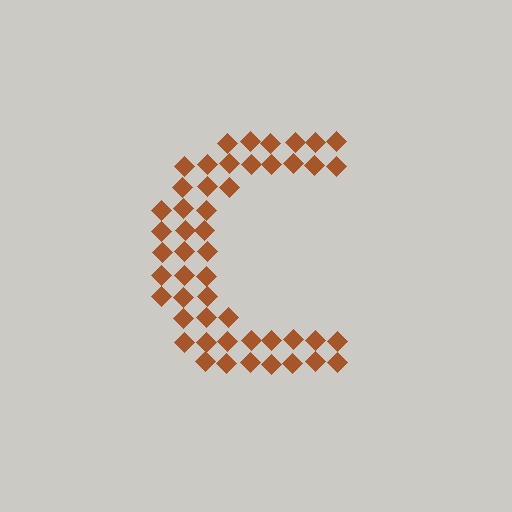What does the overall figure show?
The overall figure shows the letter C.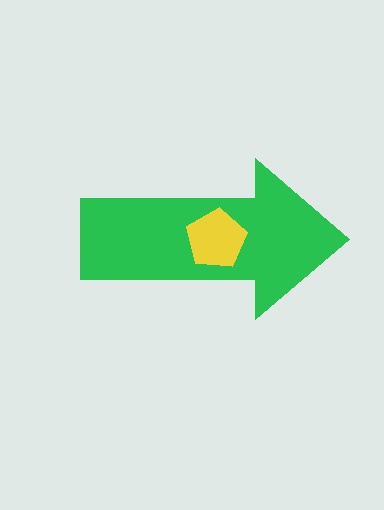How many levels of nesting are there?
2.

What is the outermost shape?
The green arrow.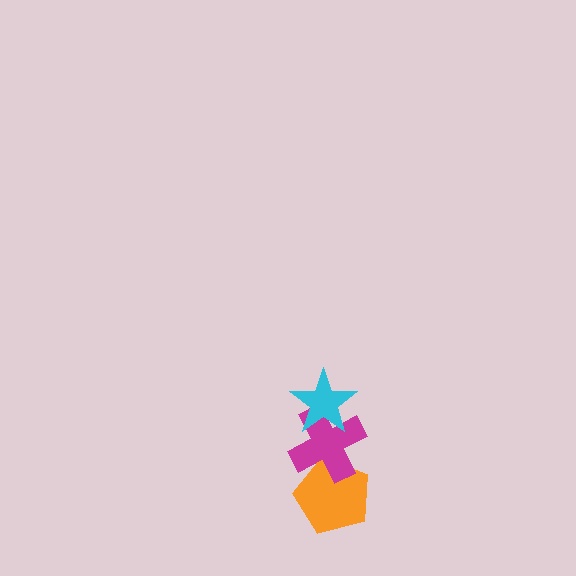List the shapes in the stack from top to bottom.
From top to bottom: the cyan star, the magenta cross, the orange pentagon.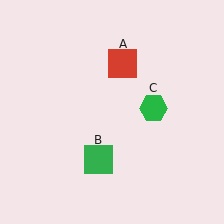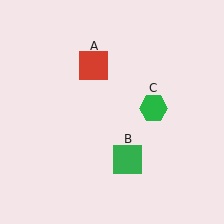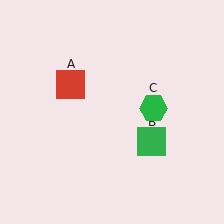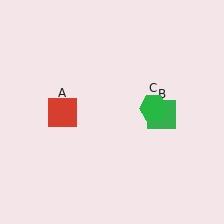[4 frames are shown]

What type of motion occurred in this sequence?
The red square (object A), green square (object B) rotated counterclockwise around the center of the scene.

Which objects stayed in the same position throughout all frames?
Green hexagon (object C) remained stationary.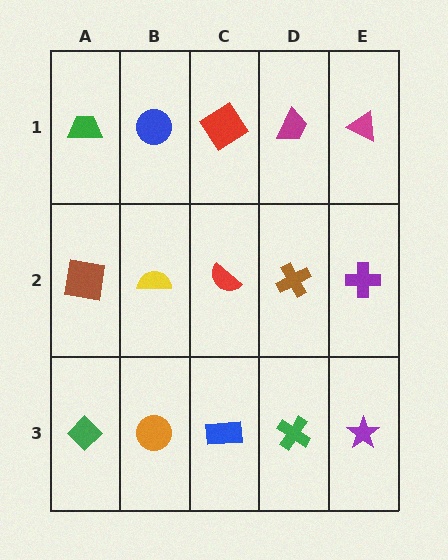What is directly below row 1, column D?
A brown cross.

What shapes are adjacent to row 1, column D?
A brown cross (row 2, column D), a red diamond (row 1, column C), a magenta triangle (row 1, column E).